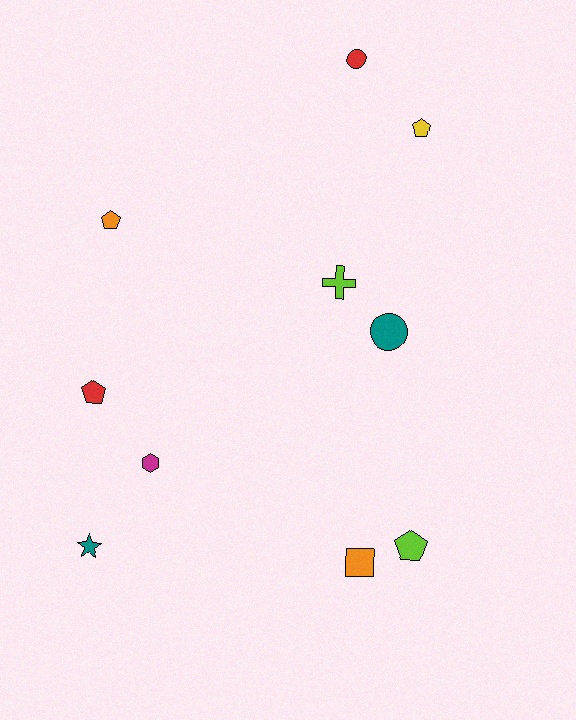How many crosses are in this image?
There is 1 cross.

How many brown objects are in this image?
There are no brown objects.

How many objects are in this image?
There are 10 objects.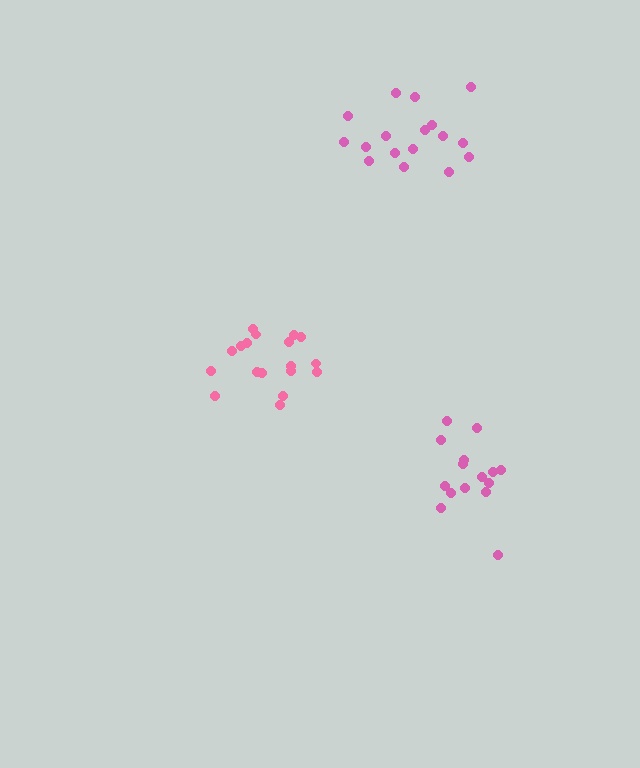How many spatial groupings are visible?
There are 3 spatial groupings.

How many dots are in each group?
Group 1: 17 dots, Group 2: 18 dots, Group 3: 15 dots (50 total).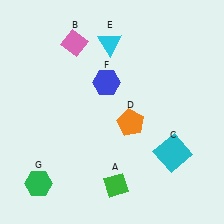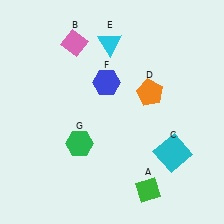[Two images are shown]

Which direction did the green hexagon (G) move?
The green hexagon (G) moved right.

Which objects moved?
The objects that moved are: the green diamond (A), the orange pentagon (D), the green hexagon (G).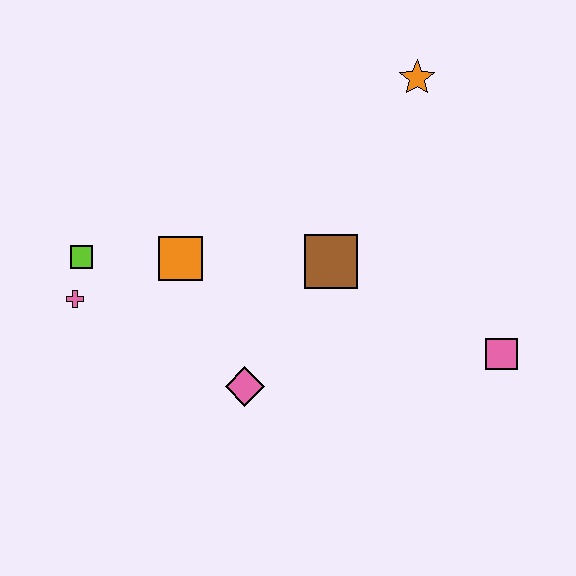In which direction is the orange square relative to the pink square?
The orange square is to the left of the pink square.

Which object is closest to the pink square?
The brown square is closest to the pink square.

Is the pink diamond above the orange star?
No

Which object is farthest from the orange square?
The pink square is farthest from the orange square.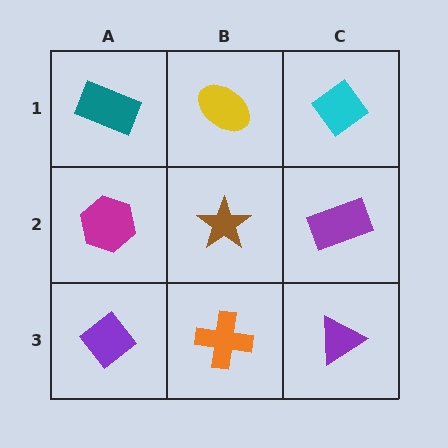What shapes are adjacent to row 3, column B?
A brown star (row 2, column B), a purple diamond (row 3, column A), a purple triangle (row 3, column C).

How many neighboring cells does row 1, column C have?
2.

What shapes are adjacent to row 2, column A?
A teal rectangle (row 1, column A), a purple diamond (row 3, column A), a brown star (row 2, column B).